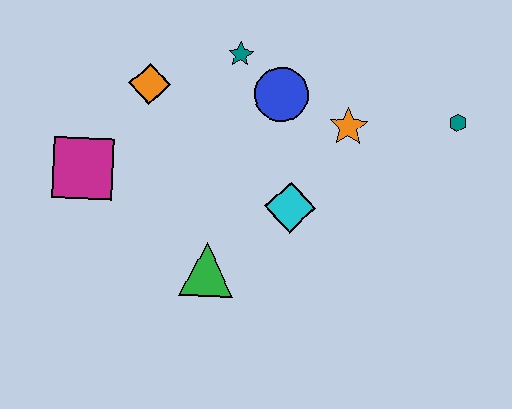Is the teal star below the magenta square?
No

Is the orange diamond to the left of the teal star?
Yes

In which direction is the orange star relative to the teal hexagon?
The orange star is to the left of the teal hexagon.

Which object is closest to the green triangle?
The cyan diamond is closest to the green triangle.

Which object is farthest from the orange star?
The magenta square is farthest from the orange star.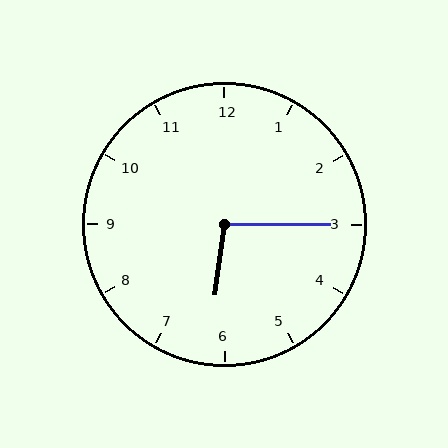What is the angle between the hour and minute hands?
Approximately 98 degrees.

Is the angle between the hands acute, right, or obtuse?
It is obtuse.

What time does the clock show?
6:15.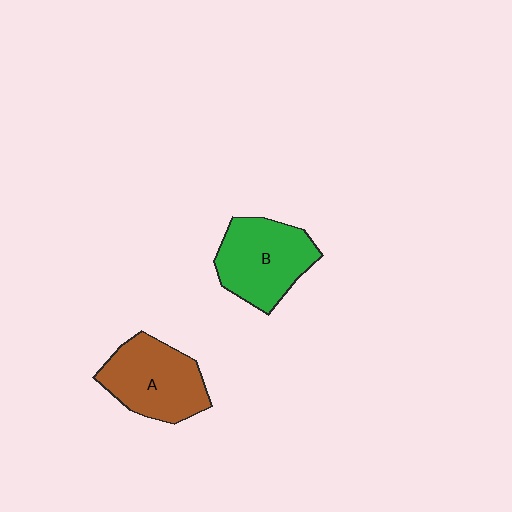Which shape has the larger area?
Shape B (green).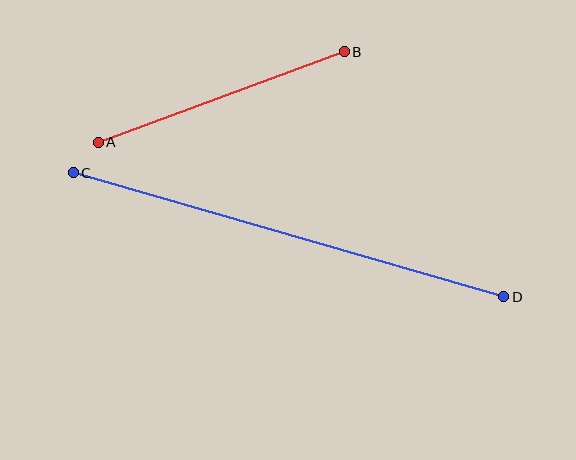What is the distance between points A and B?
The distance is approximately 262 pixels.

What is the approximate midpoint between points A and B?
The midpoint is at approximately (221, 97) pixels.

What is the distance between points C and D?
The distance is approximately 448 pixels.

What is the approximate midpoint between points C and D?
The midpoint is at approximately (289, 235) pixels.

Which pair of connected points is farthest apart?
Points C and D are farthest apart.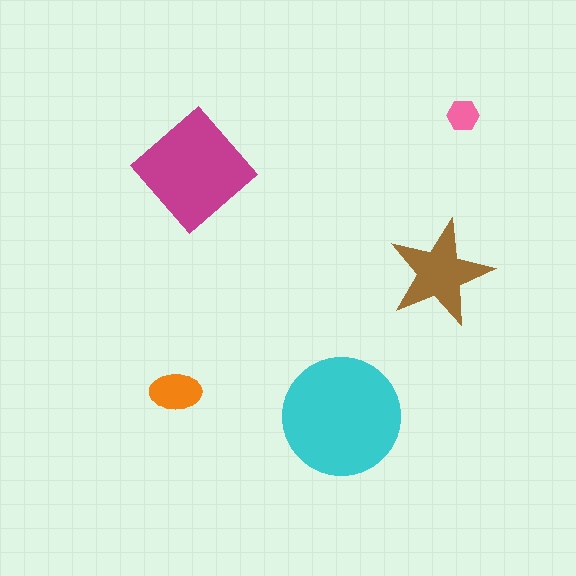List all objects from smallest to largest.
The pink hexagon, the orange ellipse, the brown star, the magenta diamond, the cyan circle.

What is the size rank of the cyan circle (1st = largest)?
1st.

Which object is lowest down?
The cyan circle is bottommost.